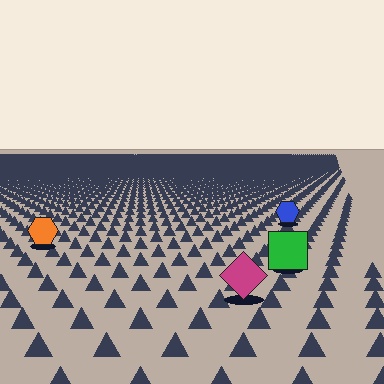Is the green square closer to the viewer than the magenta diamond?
No. The magenta diamond is closer — you can tell from the texture gradient: the ground texture is coarser near it.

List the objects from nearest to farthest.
From nearest to farthest: the magenta diamond, the green square, the orange hexagon, the blue hexagon.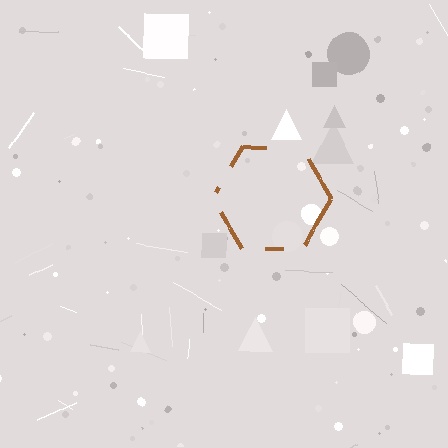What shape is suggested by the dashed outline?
The dashed outline suggests a hexagon.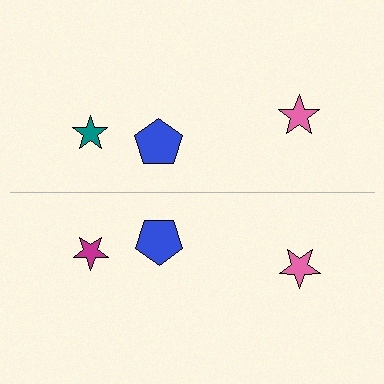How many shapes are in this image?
There are 6 shapes in this image.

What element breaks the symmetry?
The magenta star on the bottom side breaks the symmetry — its mirror counterpart is teal.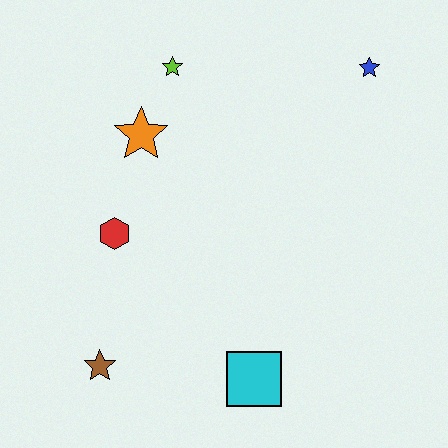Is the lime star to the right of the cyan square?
No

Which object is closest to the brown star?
The red hexagon is closest to the brown star.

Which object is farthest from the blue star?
The brown star is farthest from the blue star.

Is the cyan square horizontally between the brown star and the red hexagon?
No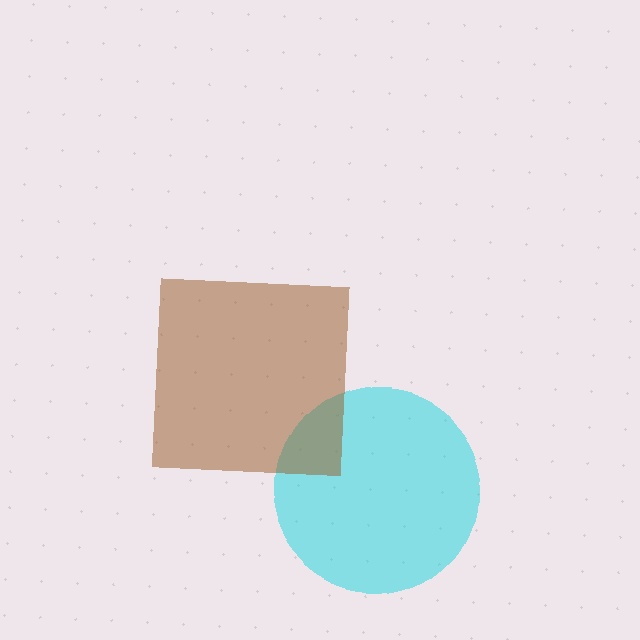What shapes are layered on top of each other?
The layered shapes are: a cyan circle, a brown square.